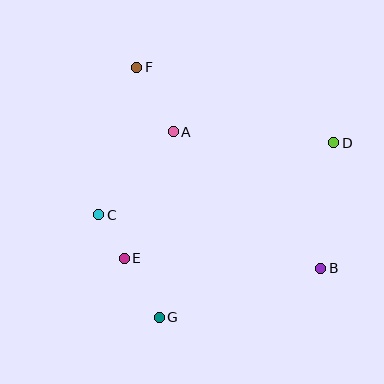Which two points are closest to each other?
Points C and E are closest to each other.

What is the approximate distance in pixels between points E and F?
The distance between E and F is approximately 191 pixels.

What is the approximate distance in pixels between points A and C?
The distance between A and C is approximately 111 pixels.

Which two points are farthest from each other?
Points B and F are farthest from each other.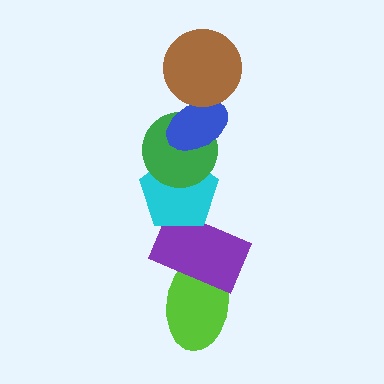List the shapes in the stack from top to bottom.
From top to bottom: the brown circle, the blue ellipse, the green circle, the cyan pentagon, the purple rectangle, the lime ellipse.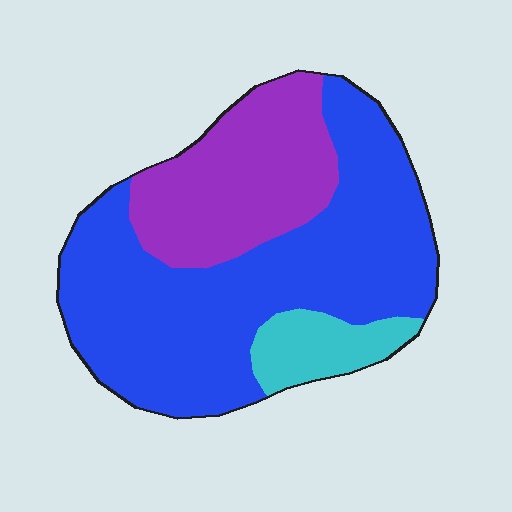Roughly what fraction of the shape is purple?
Purple covers 28% of the shape.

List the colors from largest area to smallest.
From largest to smallest: blue, purple, cyan.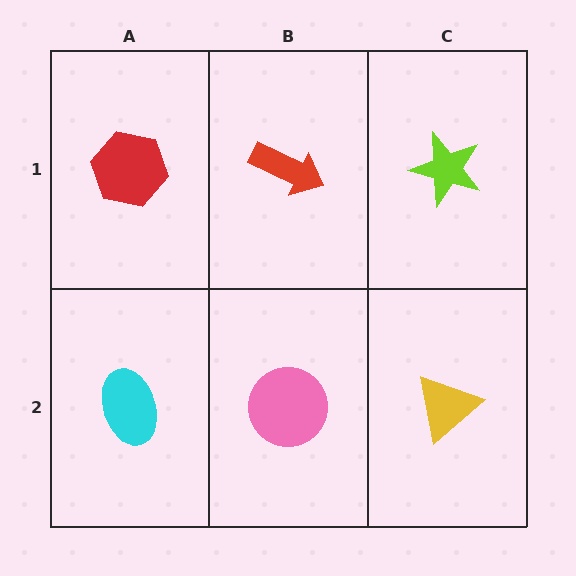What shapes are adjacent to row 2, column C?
A lime star (row 1, column C), a pink circle (row 2, column B).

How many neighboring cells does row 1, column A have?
2.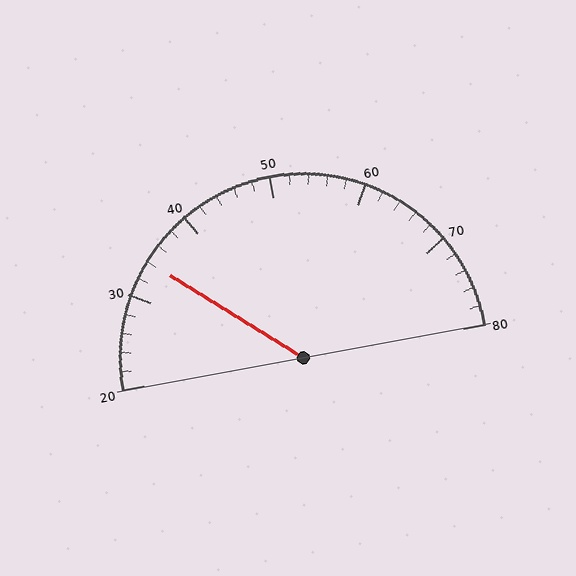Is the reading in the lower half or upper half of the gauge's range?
The reading is in the lower half of the range (20 to 80).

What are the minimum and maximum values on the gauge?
The gauge ranges from 20 to 80.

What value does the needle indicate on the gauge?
The needle indicates approximately 34.